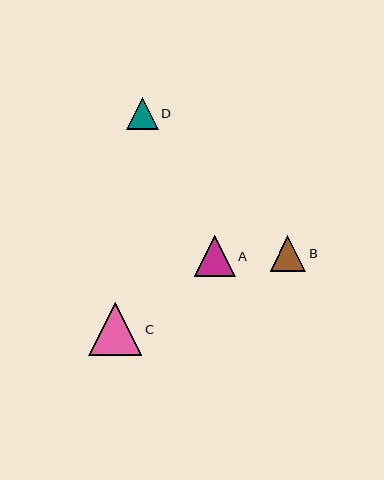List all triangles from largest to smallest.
From largest to smallest: C, A, B, D.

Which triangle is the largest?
Triangle C is the largest with a size of approximately 53 pixels.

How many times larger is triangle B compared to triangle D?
Triangle B is approximately 1.1 times the size of triangle D.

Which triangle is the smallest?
Triangle D is the smallest with a size of approximately 32 pixels.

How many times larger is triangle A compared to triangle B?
Triangle A is approximately 1.1 times the size of triangle B.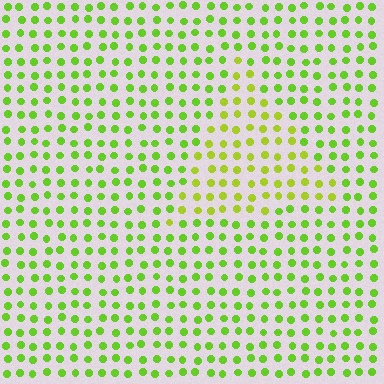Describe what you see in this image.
The image is filled with small lime elements in a uniform arrangement. A triangle-shaped region is visible where the elements are tinted to a slightly different hue, forming a subtle color boundary.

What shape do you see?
I see a triangle.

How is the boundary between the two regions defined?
The boundary is defined purely by a slight shift in hue (about 23 degrees). Spacing, size, and orientation are identical on both sides.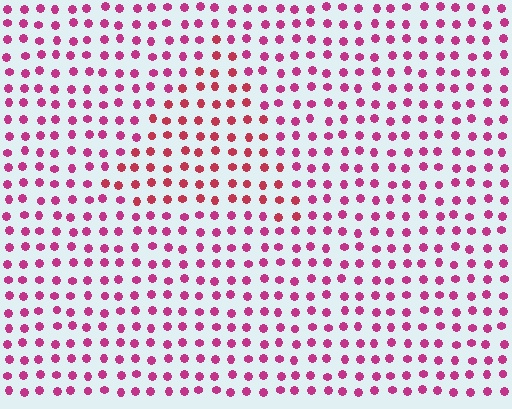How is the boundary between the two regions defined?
The boundary is defined purely by a slight shift in hue (about 25 degrees). Spacing, size, and orientation are identical on both sides.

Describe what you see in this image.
The image is filled with small magenta elements in a uniform arrangement. A triangle-shaped region is visible where the elements are tinted to a slightly different hue, forming a subtle color boundary.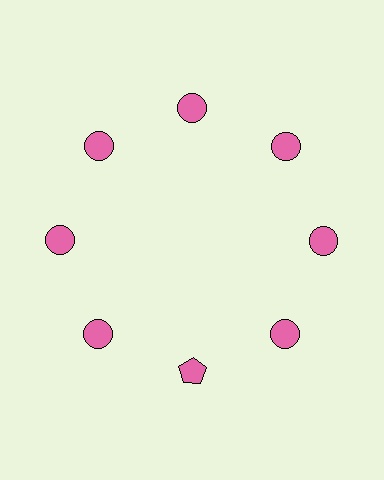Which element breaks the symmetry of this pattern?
The pink pentagon at roughly the 6 o'clock position breaks the symmetry. All other shapes are pink circles.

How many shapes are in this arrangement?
There are 8 shapes arranged in a ring pattern.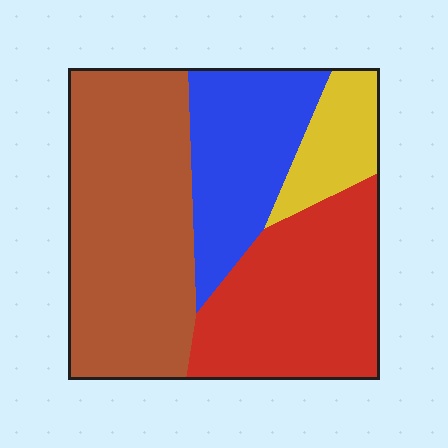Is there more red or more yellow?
Red.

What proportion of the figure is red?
Red covers around 30% of the figure.